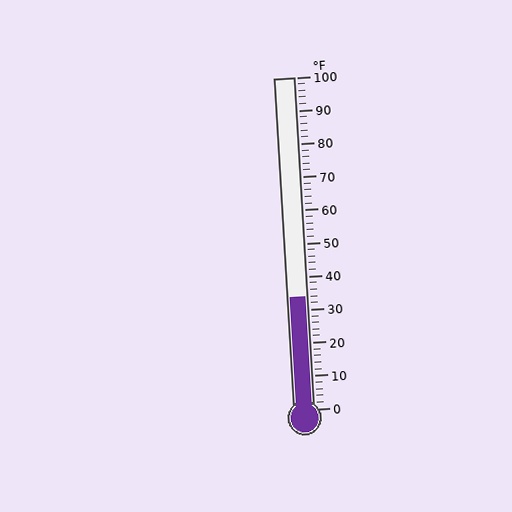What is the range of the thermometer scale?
The thermometer scale ranges from 0°F to 100°F.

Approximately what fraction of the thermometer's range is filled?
The thermometer is filled to approximately 35% of its range.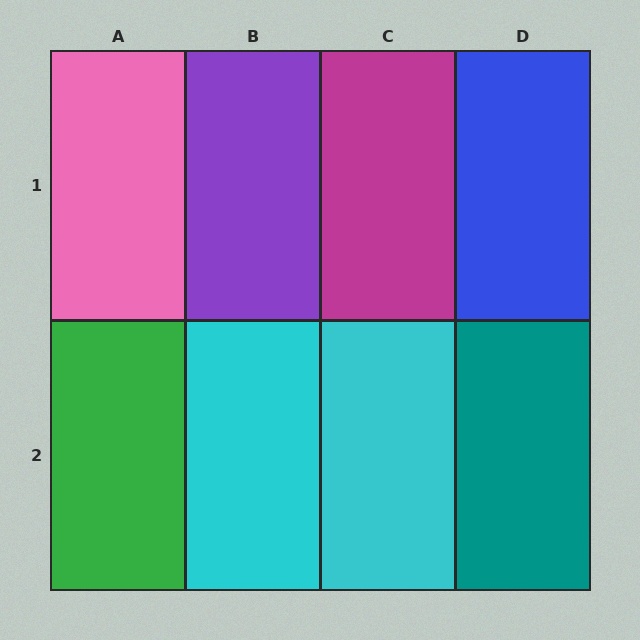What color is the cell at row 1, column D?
Blue.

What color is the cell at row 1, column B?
Purple.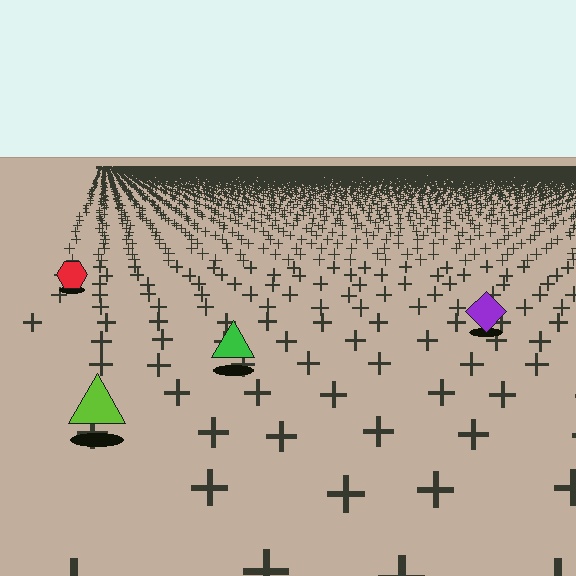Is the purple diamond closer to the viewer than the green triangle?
No. The green triangle is closer — you can tell from the texture gradient: the ground texture is coarser near it.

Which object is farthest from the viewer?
The red hexagon is farthest from the viewer. It appears smaller and the ground texture around it is denser.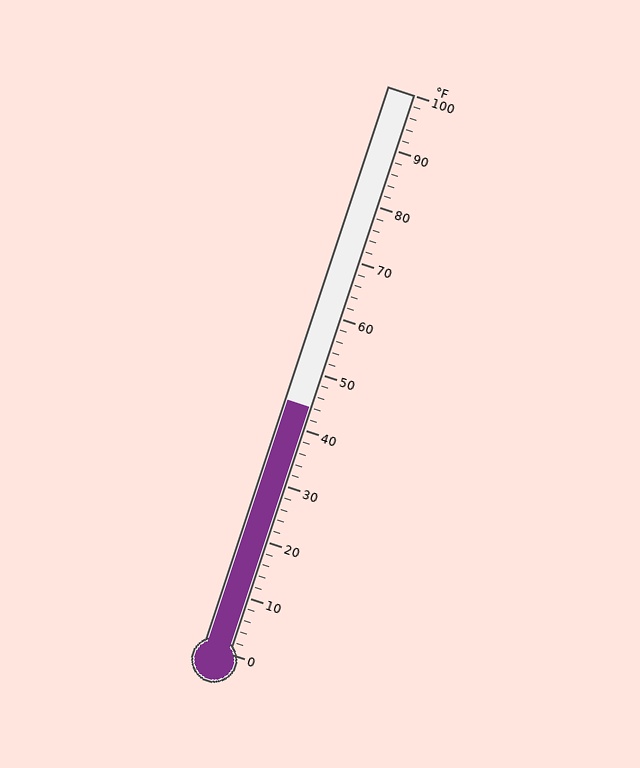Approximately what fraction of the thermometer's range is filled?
The thermometer is filled to approximately 45% of its range.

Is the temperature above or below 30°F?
The temperature is above 30°F.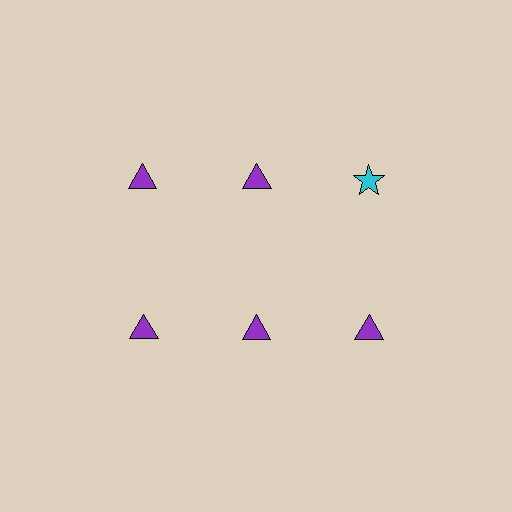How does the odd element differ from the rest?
It differs in both color (cyan instead of purple) and shape (star instead of triangle).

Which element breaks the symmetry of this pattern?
The cyan star in the top row, center column breaks the symmetry. All other shapes are purple triangles.